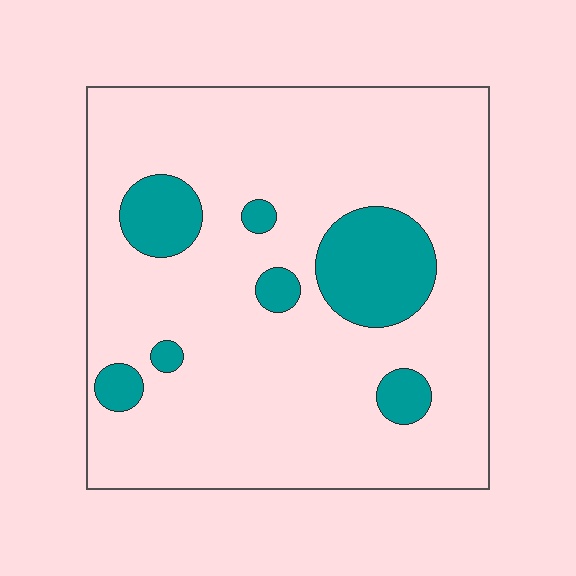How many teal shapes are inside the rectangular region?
7.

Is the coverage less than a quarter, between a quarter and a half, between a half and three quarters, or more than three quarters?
Less than a quarter.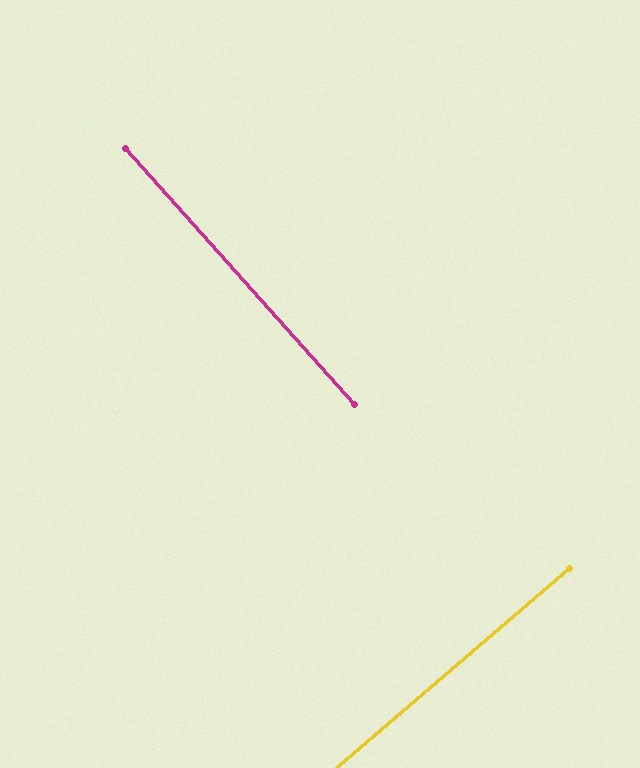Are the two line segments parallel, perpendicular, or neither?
Perpendicular — they meet at approximately 89°.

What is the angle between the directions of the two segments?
Approximately 89 degrees.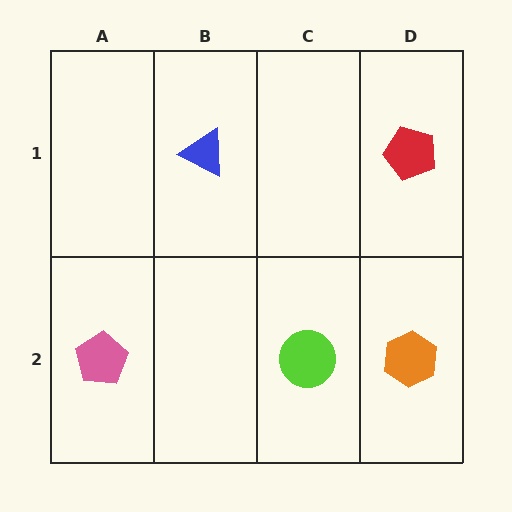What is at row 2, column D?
An orange hexagon.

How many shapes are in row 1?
2 shapes.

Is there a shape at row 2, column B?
No, that cell is empty.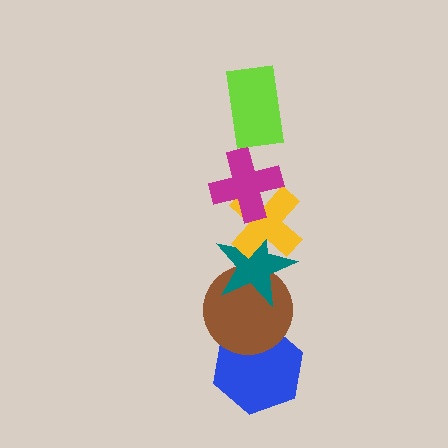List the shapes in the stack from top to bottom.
From top to bottom: the lime rectangle, the magenta cross, the yellow cross, the teal star, the brown circle, the blue hexagon.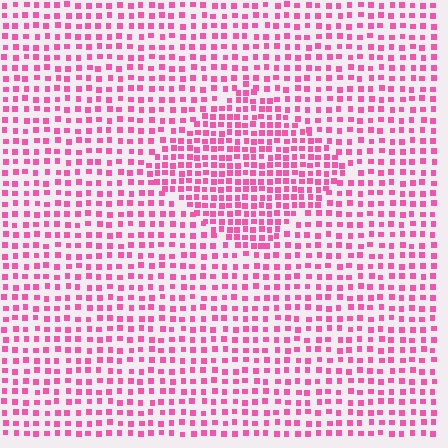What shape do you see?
I see a diamond.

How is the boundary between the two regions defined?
The boundary is defined by a change in element density (approximately 1.7x ratio). All elements are the same color, size, and shape.